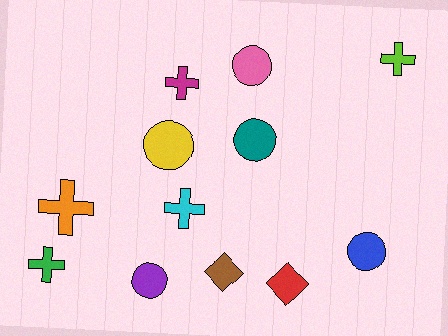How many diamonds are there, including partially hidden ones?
There are 2 diamonds.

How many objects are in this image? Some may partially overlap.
There are 12 objects.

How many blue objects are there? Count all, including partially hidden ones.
There is 1 blue object.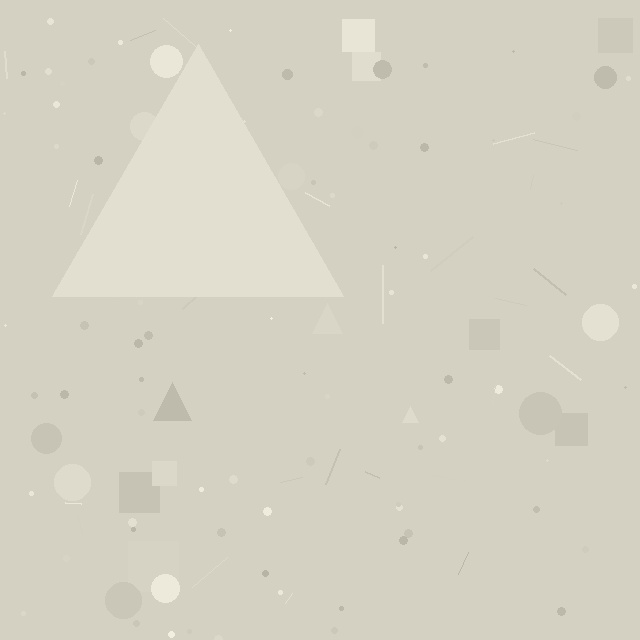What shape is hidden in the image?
A triangle is hidden in the image.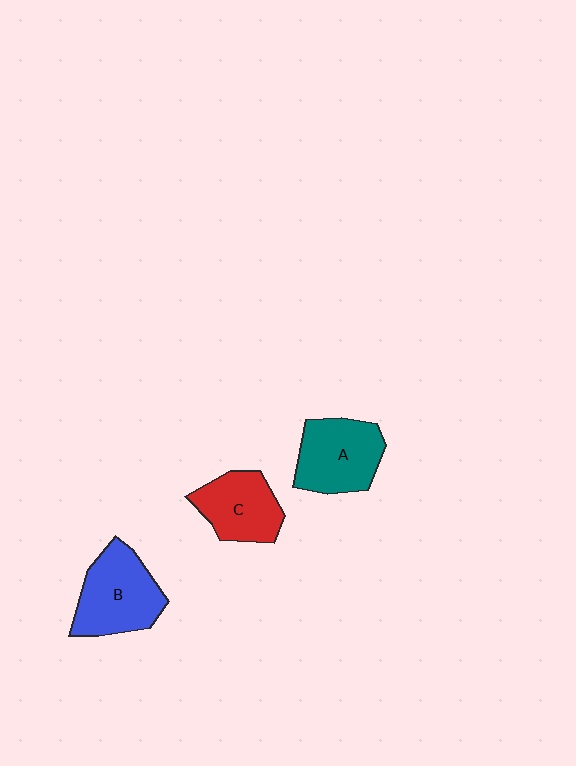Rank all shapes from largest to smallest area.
From largest to smallest: B (blue), A (teal), C (red).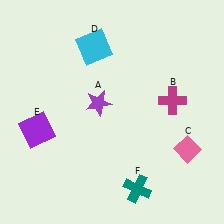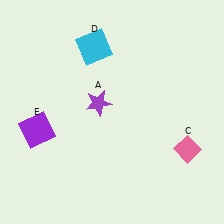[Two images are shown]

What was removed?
The teal cross (F), the magenta cross (B) were removed in Image 2.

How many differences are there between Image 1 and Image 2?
There are 2 differences between the two images.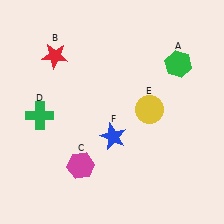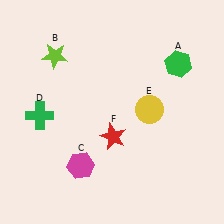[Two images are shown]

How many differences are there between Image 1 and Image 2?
There are 2 differences between the two images.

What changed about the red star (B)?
In Image 1, B is red. In Image 2, it changed to lime.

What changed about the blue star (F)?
In Image 1, F is blue. In Image 2, it changed to red.